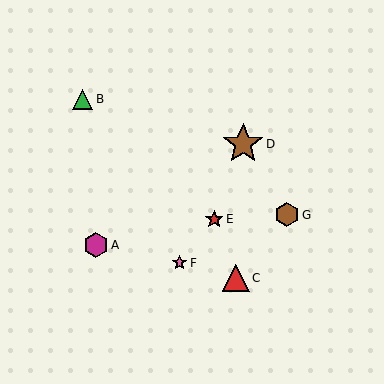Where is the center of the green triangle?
The center of the green triangle is at (83, 99).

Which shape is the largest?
The brown star (labeled D) is the largest.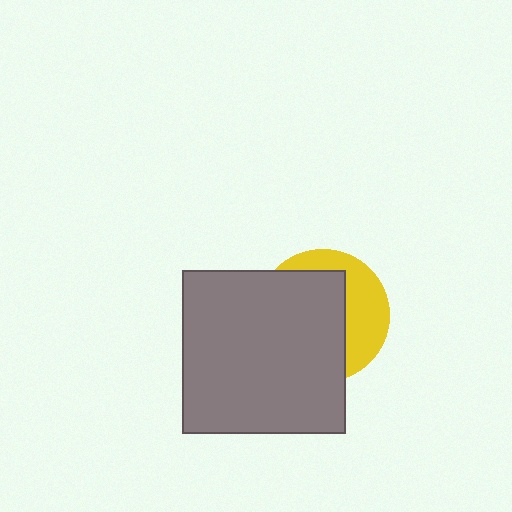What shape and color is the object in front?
The object in front is a gray square.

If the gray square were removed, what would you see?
You would see the complete yellow circle.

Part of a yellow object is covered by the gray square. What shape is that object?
It is a circle.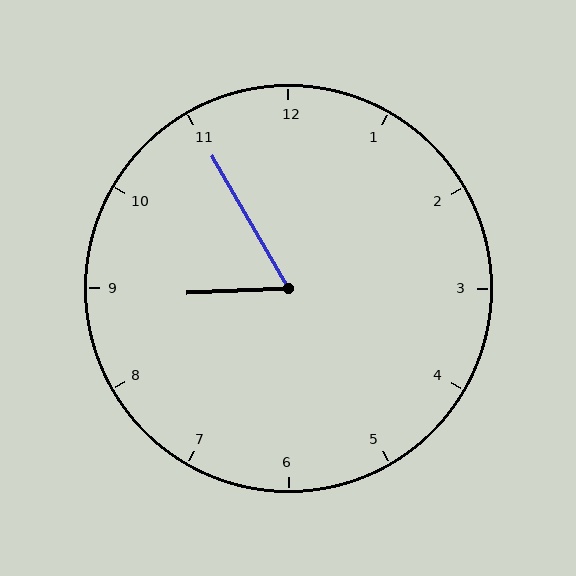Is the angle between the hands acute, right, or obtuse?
It is acute.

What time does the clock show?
8:55.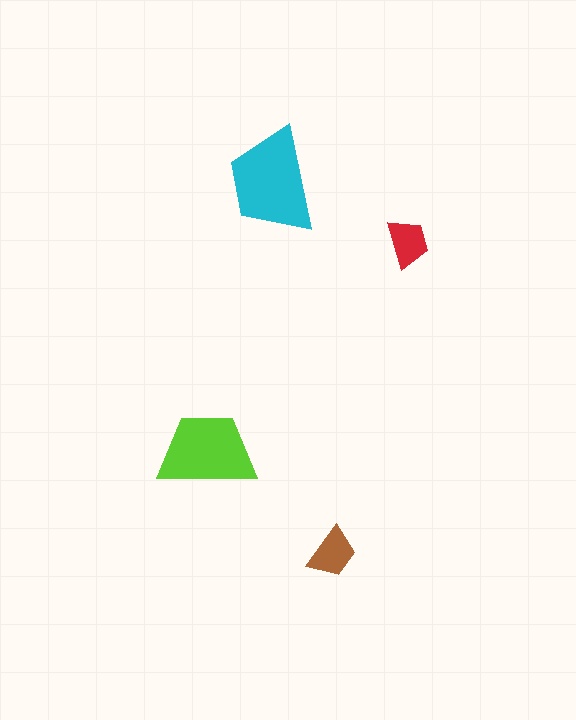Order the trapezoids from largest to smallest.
the cyan one, the lime one, the brown one, the red one.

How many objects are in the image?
There are 4 objects in the image.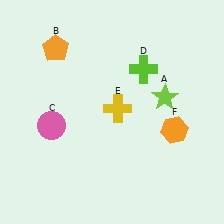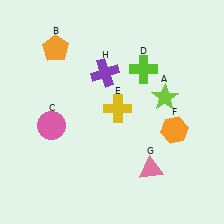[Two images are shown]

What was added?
A pink triangle (G), a purple cross (H) were added in Image 2.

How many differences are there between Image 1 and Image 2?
There are 2 differences between the two images.